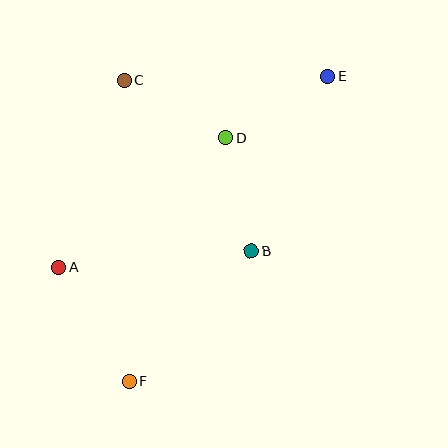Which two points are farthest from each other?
Points E and F are farthest from each other.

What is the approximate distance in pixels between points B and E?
The distance between B and E is approximately 191 pixels.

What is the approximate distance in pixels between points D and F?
The distance between D and F is approximately 262 pixels.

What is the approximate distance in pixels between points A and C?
The distance between A and C is approximately 199 pixels.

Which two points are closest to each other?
Points B and D are closest to each other.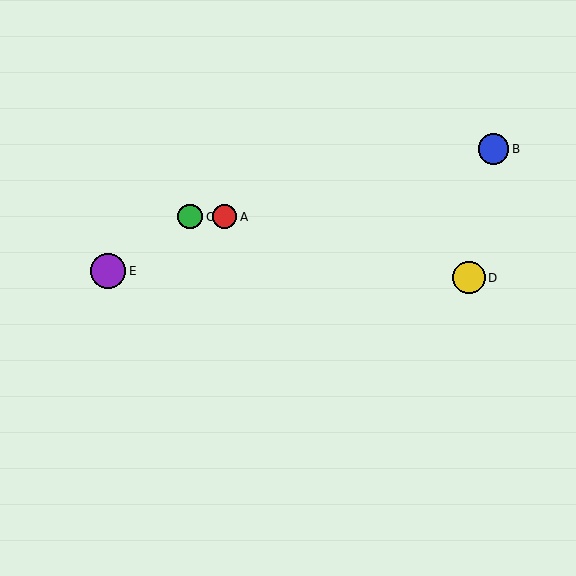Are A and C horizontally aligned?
Yes, both are at y≈217.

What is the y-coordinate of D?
Object D is at y≈278.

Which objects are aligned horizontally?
Objects A, C are aligned horizontally.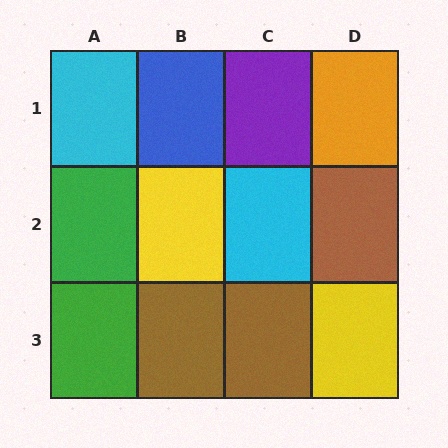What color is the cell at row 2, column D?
Brown.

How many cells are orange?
1 cell is orange.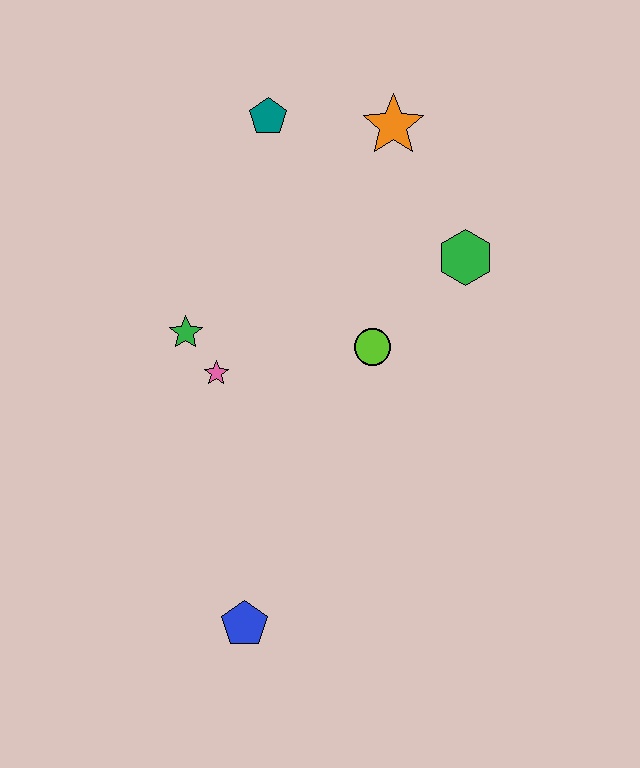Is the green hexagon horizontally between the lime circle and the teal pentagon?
No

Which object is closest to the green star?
The pink star is closest to the green star.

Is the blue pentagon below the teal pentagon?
Yes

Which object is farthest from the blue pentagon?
The orange star is farthest from the blue pentagon.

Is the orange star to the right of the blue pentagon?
Yes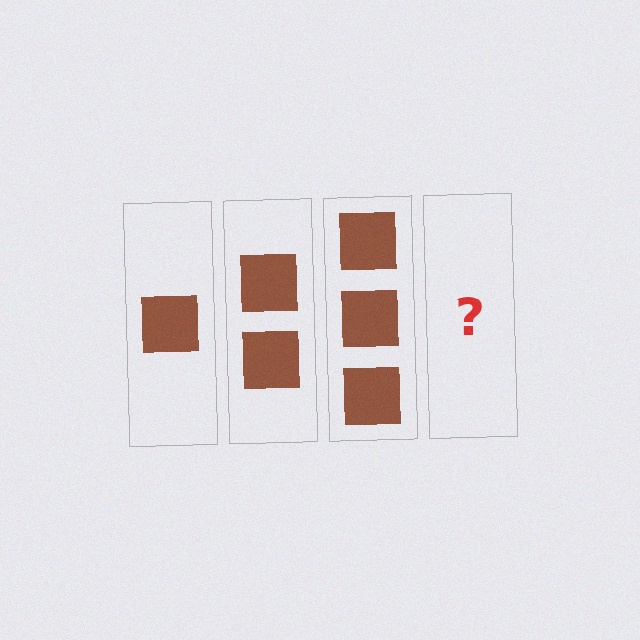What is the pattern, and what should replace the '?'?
The pattern is that each step adds one more square. The '?' should be 4 squares.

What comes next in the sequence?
The next element should be 4 squares.